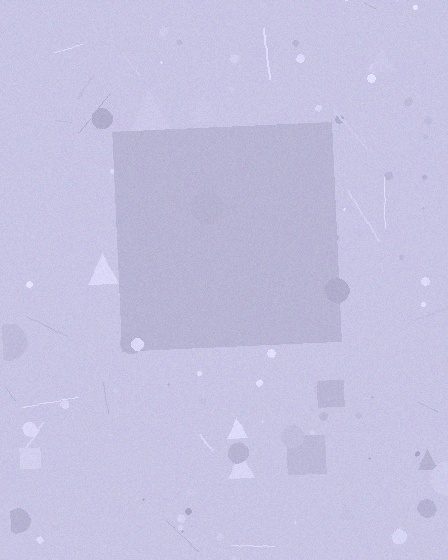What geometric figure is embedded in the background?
A square is embedded in the background.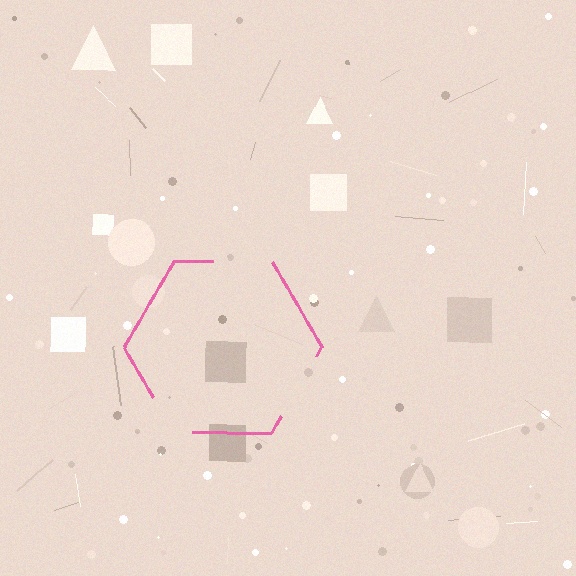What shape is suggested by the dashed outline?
The dashed outline suggests a hexagon.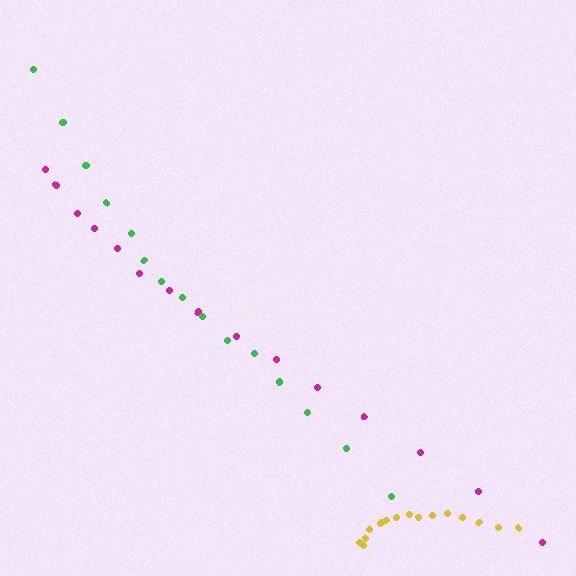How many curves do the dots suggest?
There are 3 distinct paths.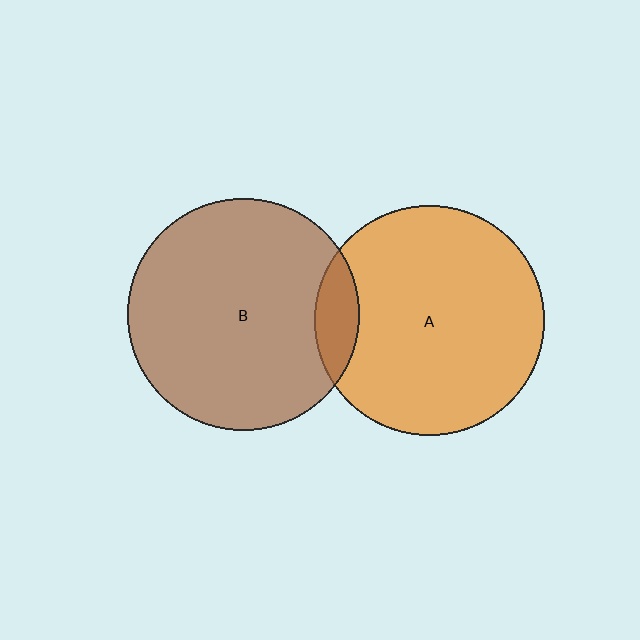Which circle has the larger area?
Circle B (brown).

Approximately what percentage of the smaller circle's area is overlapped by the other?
Approximately 10%.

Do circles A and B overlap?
Yes.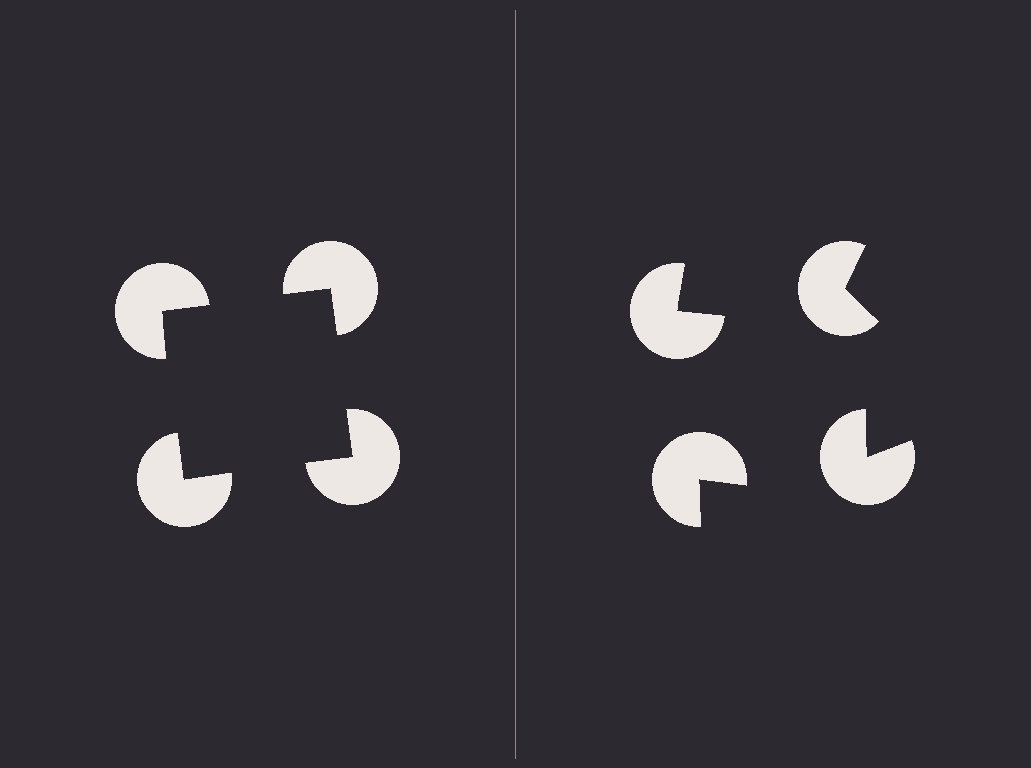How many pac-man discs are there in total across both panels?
8 — 4 on each side.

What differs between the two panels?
The pac-man discs are positioned identically on both sides; only the wedge orientations differ. On the left they align to a square; on the right they are misaligned.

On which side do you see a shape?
An illusory square appears on the left side. On the right side the wedge cuts are rotated, so no coherent shape forms.